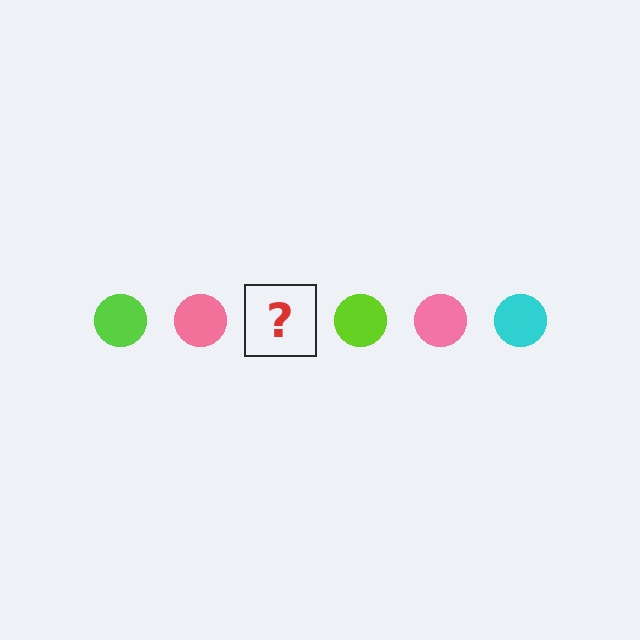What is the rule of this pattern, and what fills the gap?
The rule is that the pattern cycles through lime, pink, cyan circles. The gap should be filled with a cyan circle.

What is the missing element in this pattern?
The missing element is a cyan circle.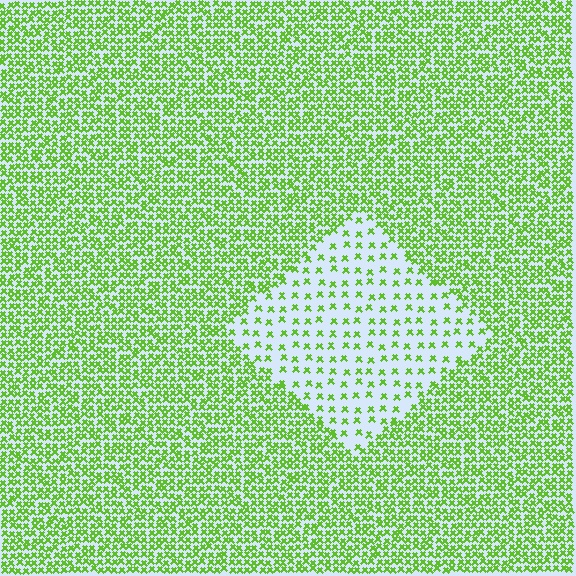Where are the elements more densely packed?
The elements are more densely packed outside the diamond boundary.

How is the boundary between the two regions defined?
The boundary is defined by a change in element density (approximately 2.9x ratio). All elements are the same color, size, and shape.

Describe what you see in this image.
The image contains small lime elements arranged at two different densities. A diamond-shaped region is visible where the elements are less densely packed than the surrounding area.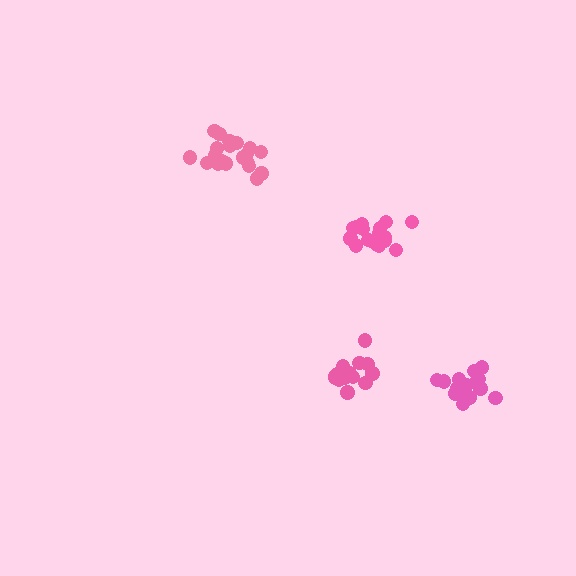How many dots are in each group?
Group 1: 21 dots, Group 2: 15 dots, Group 3: 15 dots, Group 4: 17 dots (68 total).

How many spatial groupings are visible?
There are 4 spatial groupings.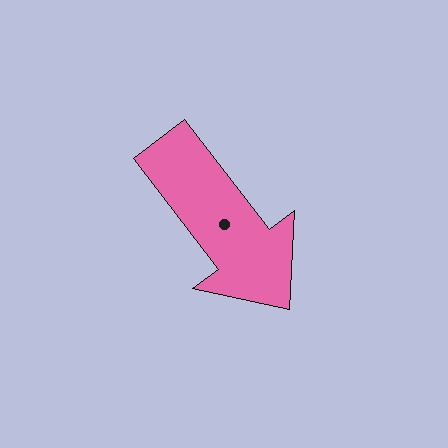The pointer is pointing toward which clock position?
Roughly 5 o'clock.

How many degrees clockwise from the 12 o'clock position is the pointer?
Approximately 143 degrees.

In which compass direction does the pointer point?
Southeast.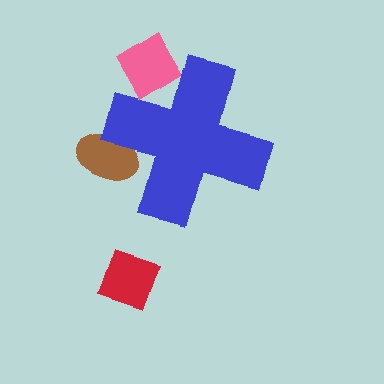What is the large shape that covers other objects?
A blue cross.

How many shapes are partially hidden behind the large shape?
2 shapes are partially hidden.